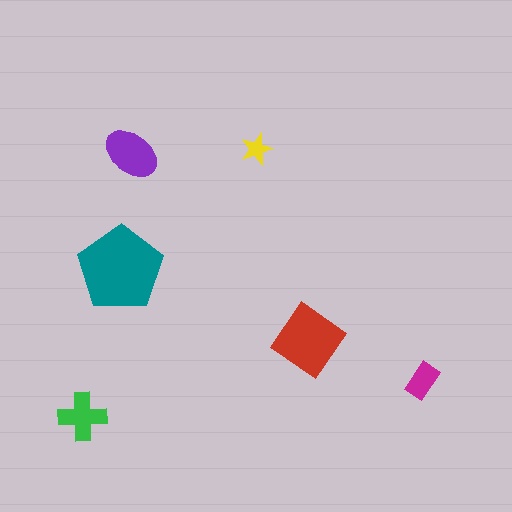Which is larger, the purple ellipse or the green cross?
The purple ellipse.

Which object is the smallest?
The yellow star.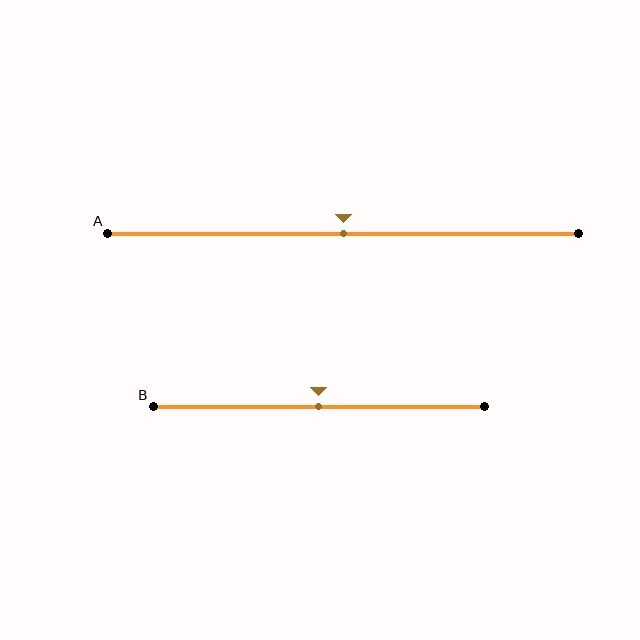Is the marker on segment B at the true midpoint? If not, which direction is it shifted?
Yes, the marker on segment B is at the true midpoint.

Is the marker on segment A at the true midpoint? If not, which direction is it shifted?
Yes, the marker on segment A is at the true midpoint.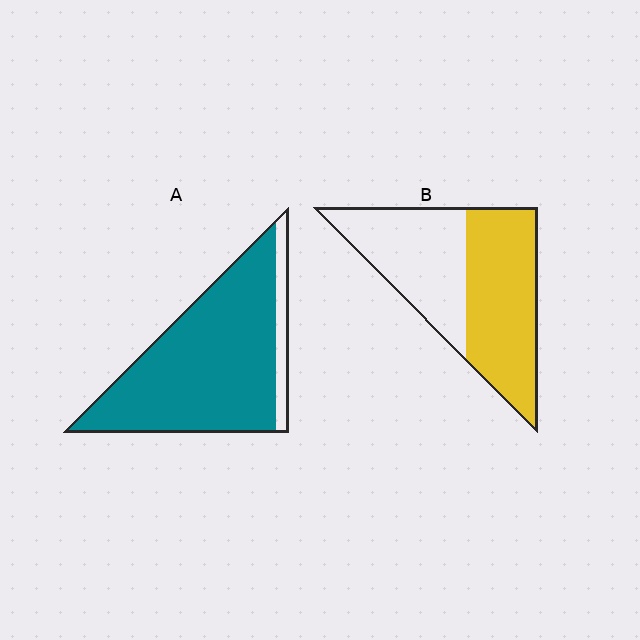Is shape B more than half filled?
Roughly half.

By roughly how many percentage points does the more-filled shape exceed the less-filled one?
By roughly 35 percentage points (A over B).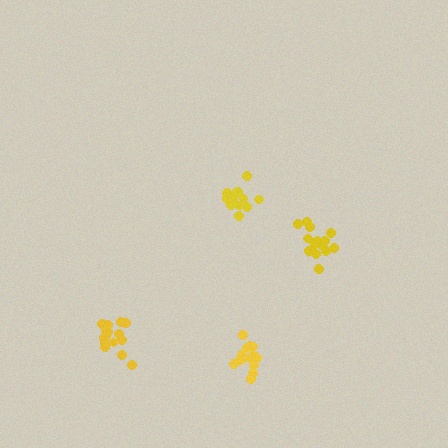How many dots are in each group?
Group 1: 15 dots, Group 2: 15 dots, Group 3: 12 dots, Group 4: 15 dots (57 total).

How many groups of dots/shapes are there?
There are 4 groups.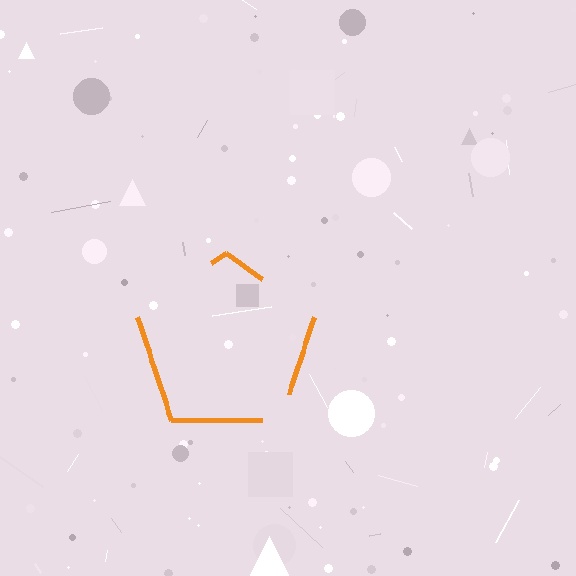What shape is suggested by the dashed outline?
The dashed outline suggests a pentagon.